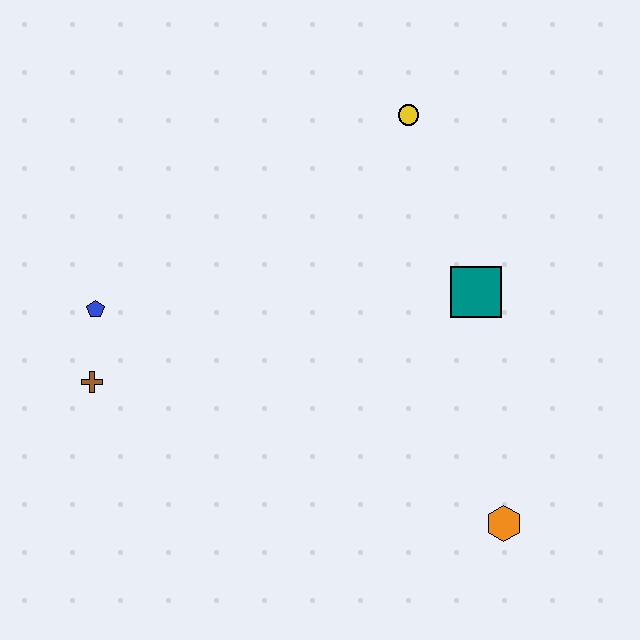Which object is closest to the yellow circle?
The teal square is closest to the yellow circle.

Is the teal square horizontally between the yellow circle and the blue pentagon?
No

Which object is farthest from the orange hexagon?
The blue pentagon is farthest from the orange hexagon.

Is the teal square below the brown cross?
No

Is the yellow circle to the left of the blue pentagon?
No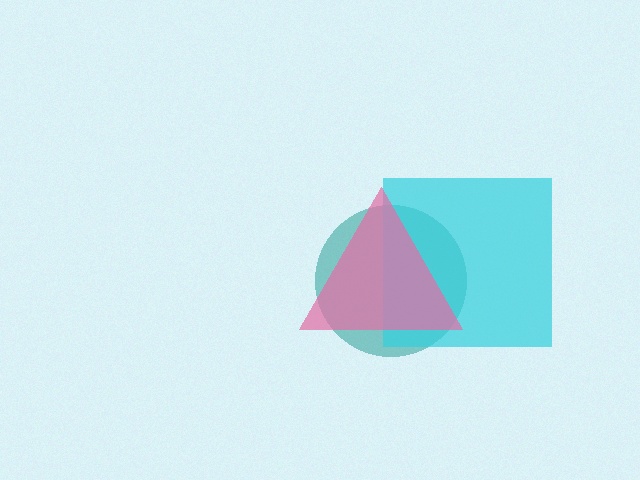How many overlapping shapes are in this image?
There are 3 overlapping shapes in the image.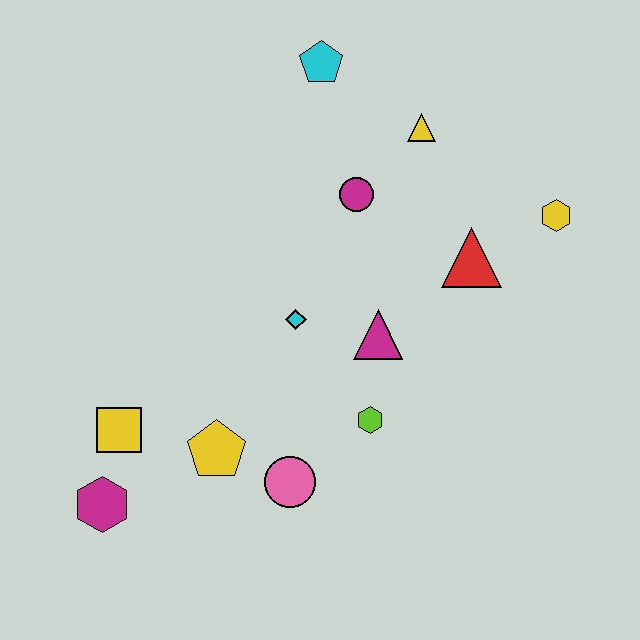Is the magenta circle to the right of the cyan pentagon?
Yes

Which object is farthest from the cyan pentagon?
The magenta hexagon is farthest from the cyan pentagon.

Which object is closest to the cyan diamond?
The magenta triangle is closest to the cyan diamond.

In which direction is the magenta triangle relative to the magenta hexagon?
The magenta triangle is to the right of the magenta hexagon.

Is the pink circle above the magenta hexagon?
Yes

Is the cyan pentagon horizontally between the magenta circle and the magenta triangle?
No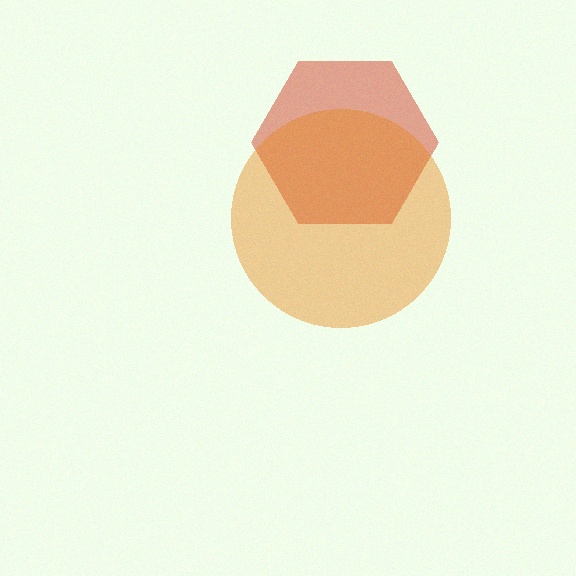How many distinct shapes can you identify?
There are 2 distinct shapes: a red hexagon, an orange circle.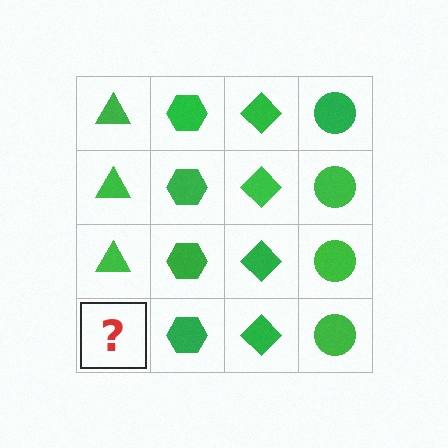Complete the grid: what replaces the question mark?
The question mark should be replaced with a green triangle.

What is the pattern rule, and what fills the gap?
The rule is that each column has a consistent shape. The gap should be filled with a green triangle.